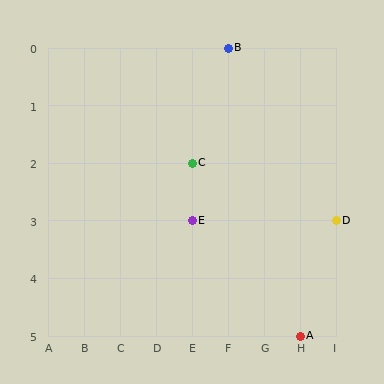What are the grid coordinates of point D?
Point D is at grid coordinates (I, 3).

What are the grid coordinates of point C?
Point C is at grid coordinates (E, 2).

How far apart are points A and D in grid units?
Points A and D are 1 column and 2 rows apart (about 2.2 grid units diagonally).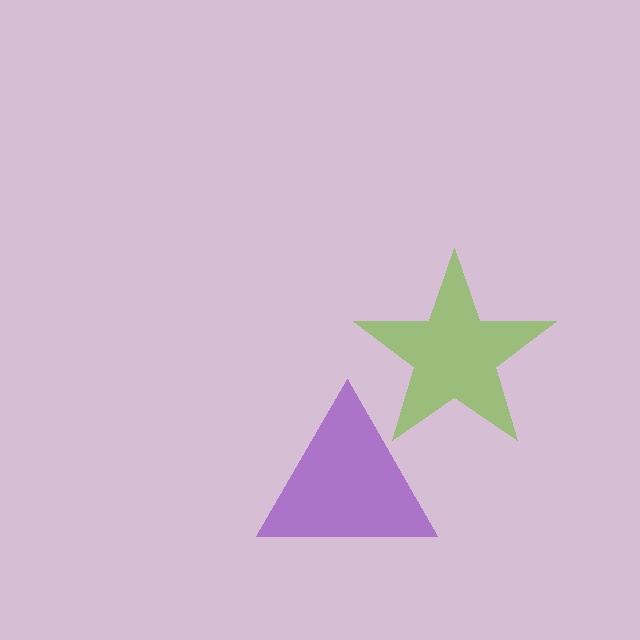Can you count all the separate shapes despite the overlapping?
Yes, there are 2 separate shapes.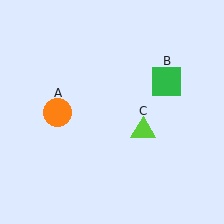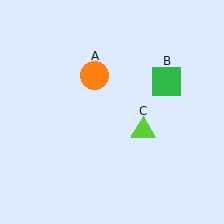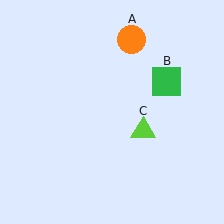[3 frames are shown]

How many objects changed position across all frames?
1 object changed position: orange circle (object A).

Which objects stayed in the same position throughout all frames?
Green square (object B) and lime triangle (object C) remained stationary.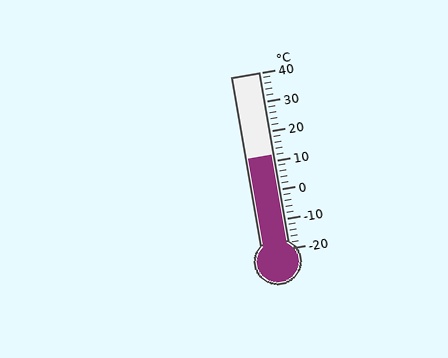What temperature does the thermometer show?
The thermometer shows approximately 12°C.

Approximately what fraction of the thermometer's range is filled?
The thermometer is filled to approximately 55% of its range.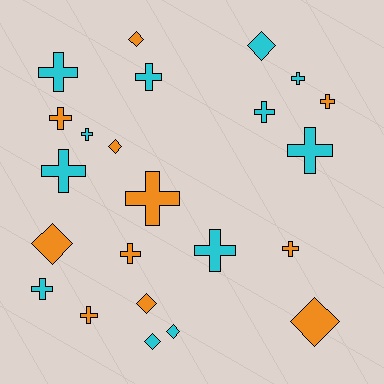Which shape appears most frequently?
Cross, with 15 objects.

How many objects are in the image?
There are 23 objects.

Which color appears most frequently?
Cyan, with 12 objects.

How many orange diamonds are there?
There are 5 orange diamonds.